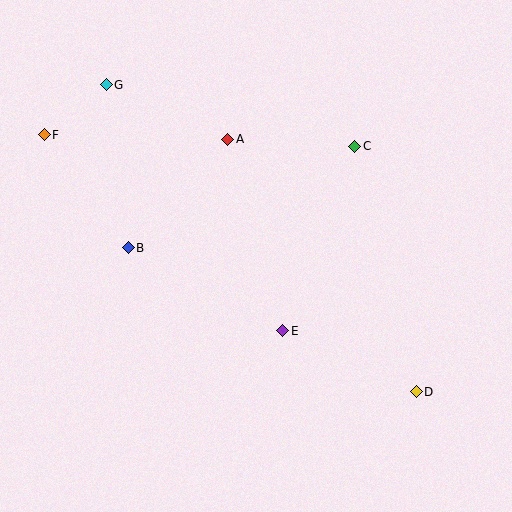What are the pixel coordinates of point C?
Point C is at (355, 146).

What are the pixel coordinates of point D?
Point D is at (416, 392).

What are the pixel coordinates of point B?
Point B is at (128, 248).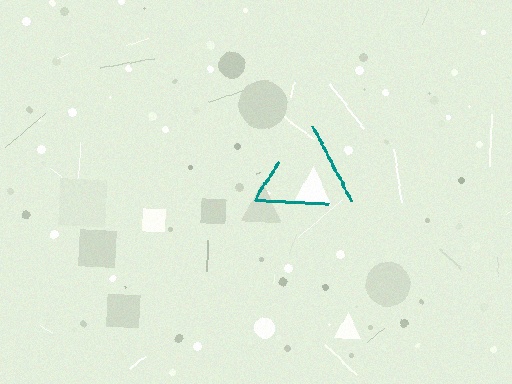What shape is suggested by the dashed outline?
The dashed outline suggests a triangle.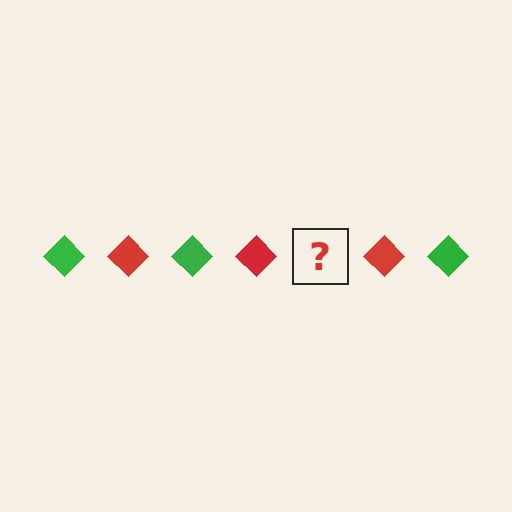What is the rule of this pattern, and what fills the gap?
The rule is that the pattern cycles through green, red diamonds. The gap should be filled with a green diamond.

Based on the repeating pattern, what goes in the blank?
The blank should be a green diamond.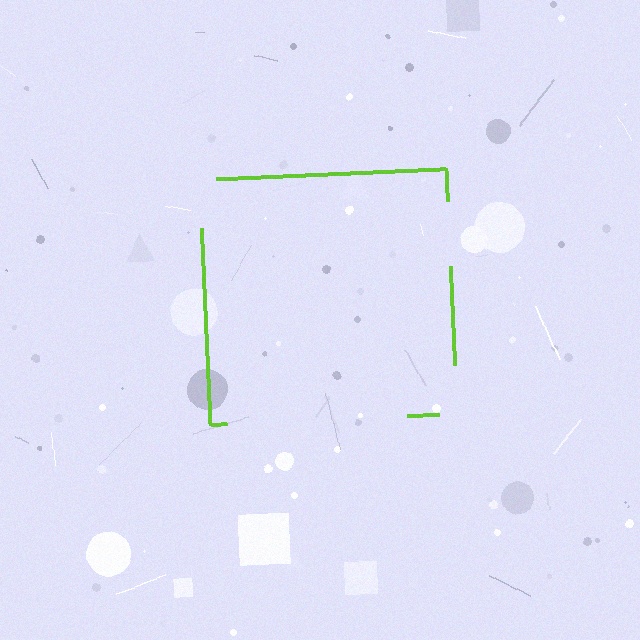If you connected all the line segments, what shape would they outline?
They would outline a square.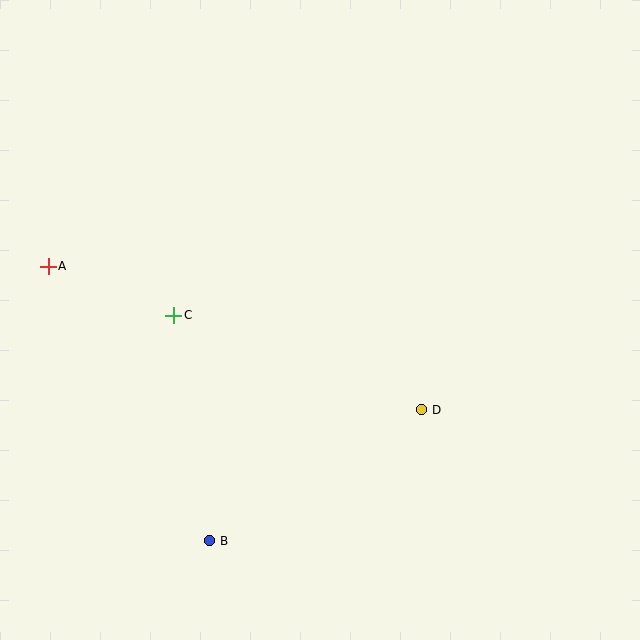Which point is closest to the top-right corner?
Point D is closest to the top-right corner.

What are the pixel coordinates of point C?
Point C is at (174, 315).